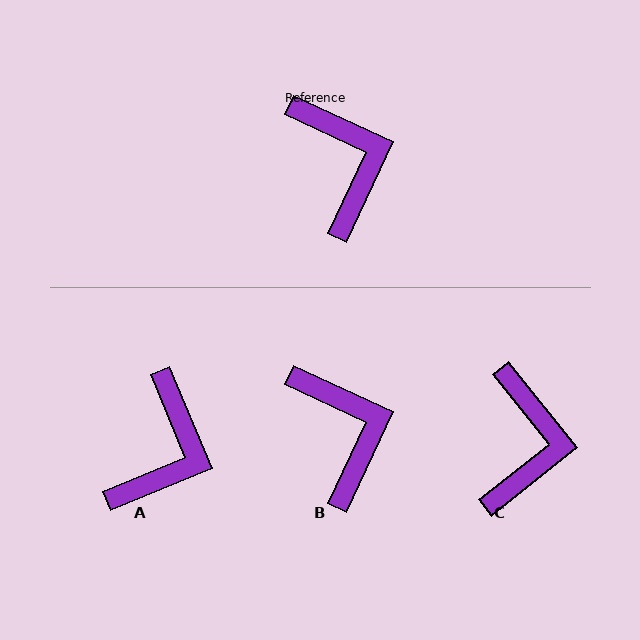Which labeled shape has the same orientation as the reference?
B.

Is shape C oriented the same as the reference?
No, it is off by about 27 degrees.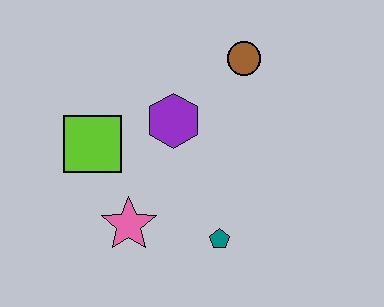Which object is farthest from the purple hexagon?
The teal pentagon is farthest from the purple hexagon.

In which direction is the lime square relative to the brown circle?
The lime square is to the left of the brown circle.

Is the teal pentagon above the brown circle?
No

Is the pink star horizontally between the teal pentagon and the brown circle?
No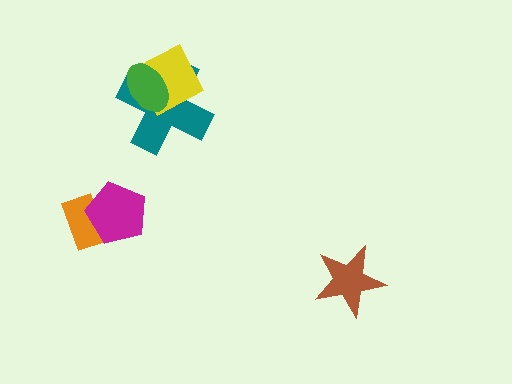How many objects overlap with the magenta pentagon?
1 object overlaps with the magenta pentagon.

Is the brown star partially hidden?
No, no other shape covers it.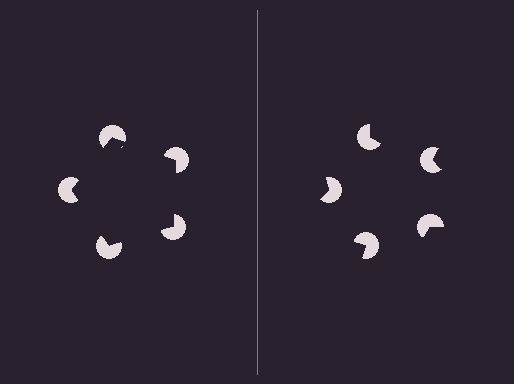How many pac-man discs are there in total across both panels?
10 — 5 on each side.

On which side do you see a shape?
An illusory pentagon appears on the left side. On the right side the wedge cuts are rotated, so no coherent shape forms.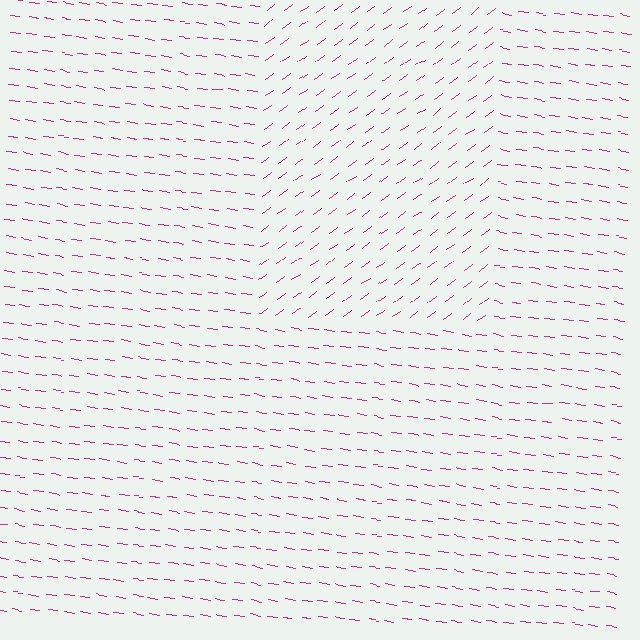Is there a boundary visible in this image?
Yes, there is a texture boundary formed by a change in line orientation.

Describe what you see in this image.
The image is filled with small magenta line segments. A rectangle region in the image has lines oriented differently from the surrounding lines, creating a visible texture boundary.